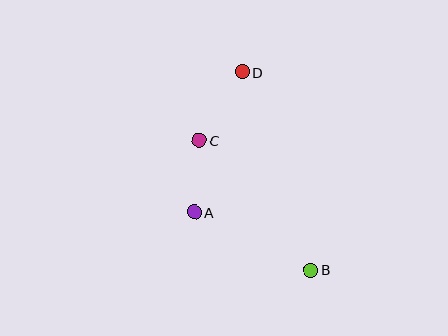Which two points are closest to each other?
Points A and C are closest to each other.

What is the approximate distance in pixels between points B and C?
The distance between B and C is approximately 171 pixels.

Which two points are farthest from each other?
Points B and D are farthest from each other.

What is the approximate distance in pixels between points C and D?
The distance between C and D is approximately 80 pixels.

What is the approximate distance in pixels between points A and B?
The distance between A and B is approximately 130 pixels.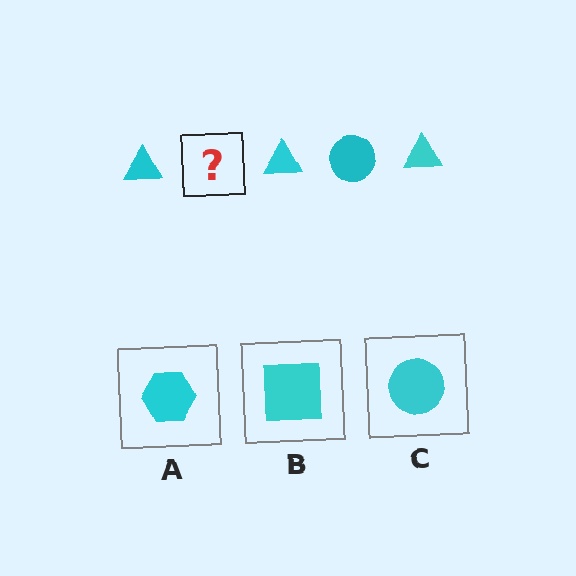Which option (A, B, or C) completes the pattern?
C.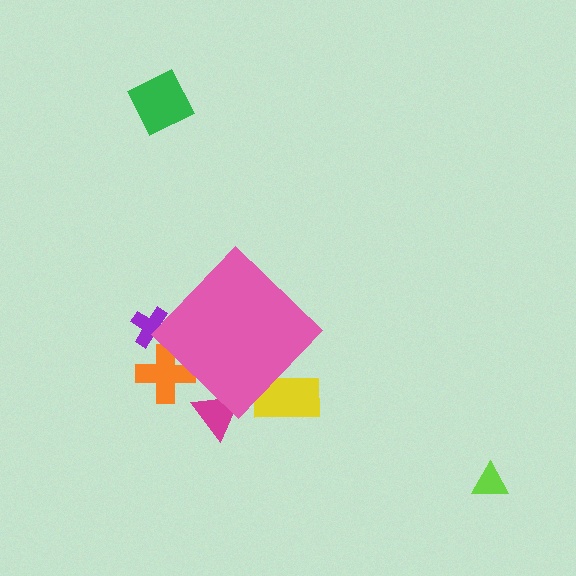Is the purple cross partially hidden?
Yes, the purple cross is partially hidden behind the pink diamond.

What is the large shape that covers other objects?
A pink diamond.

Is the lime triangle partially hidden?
No, the lime triangle is fully visible.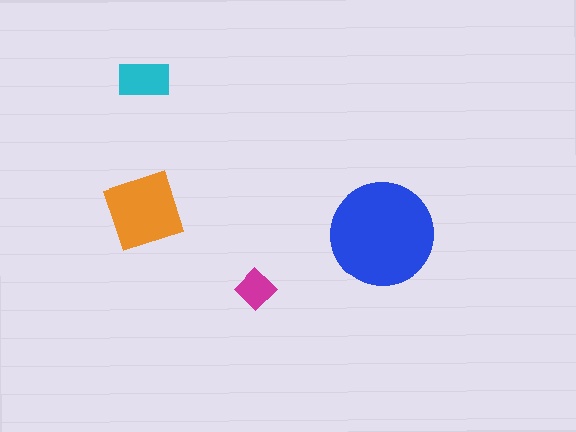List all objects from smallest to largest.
The magenta diamond, the cyan rectangle, the orange square, the blue circle.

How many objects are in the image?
There are 4 objects in the image.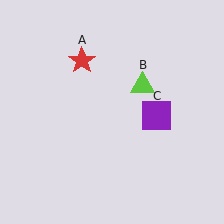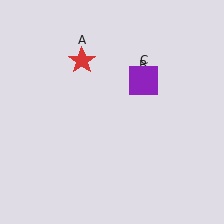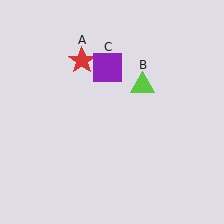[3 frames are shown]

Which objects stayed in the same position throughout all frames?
Red star (object A) and lime triangle (object B) remained stationary.